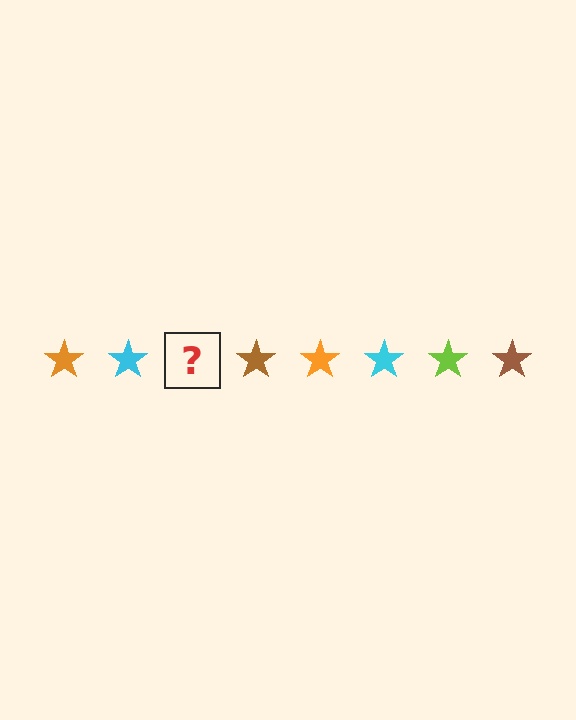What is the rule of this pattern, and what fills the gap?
The rule is that the pattern cycles through orange, cyan, lime, brown stars. The gap should be filled with a lime star.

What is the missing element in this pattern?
The missing element is a lime star.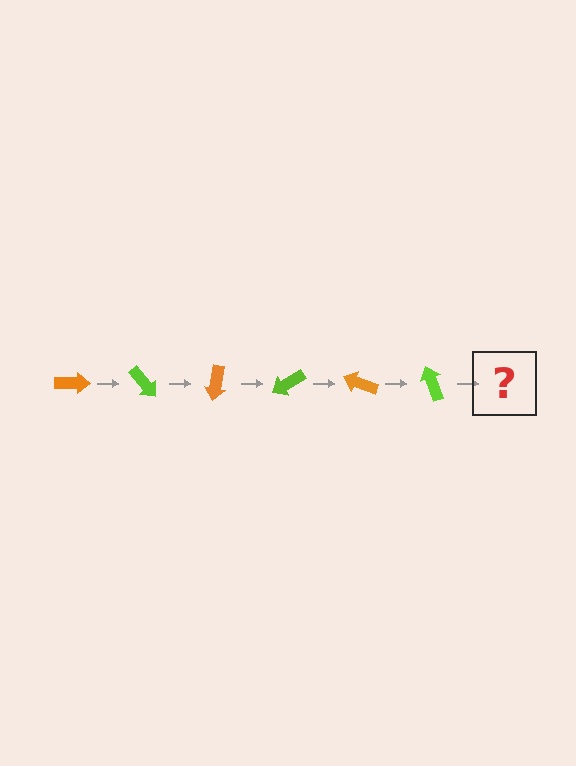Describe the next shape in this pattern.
It should be an orange arrow, rotated 300 degrees from the start.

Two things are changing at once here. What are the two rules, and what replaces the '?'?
The two rules are that it rotates 50 degrees each step and the color cycles through orange and lime. The '?' should be an orange arrow, rotated 300 degrees from the start.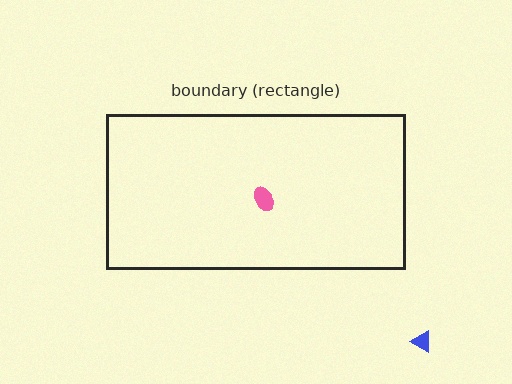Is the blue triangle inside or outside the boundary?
Outside.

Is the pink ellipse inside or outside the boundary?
Inside.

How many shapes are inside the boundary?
1 inside, 1 outside.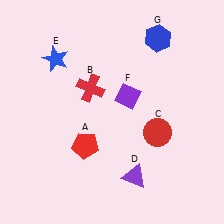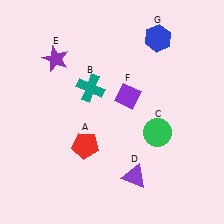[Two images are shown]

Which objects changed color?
B changed from red to teal. C changed from red to green. E changed from blue to purple.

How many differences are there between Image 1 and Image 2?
There are 3 differences between the two images.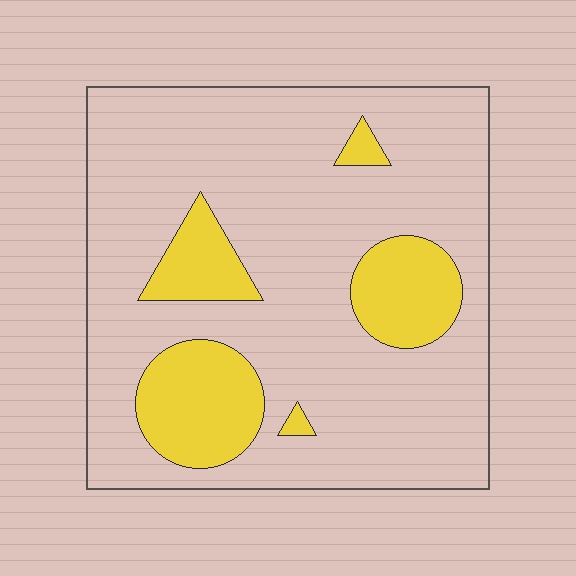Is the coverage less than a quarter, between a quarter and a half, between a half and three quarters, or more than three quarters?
Less than a quarter.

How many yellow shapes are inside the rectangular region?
5.